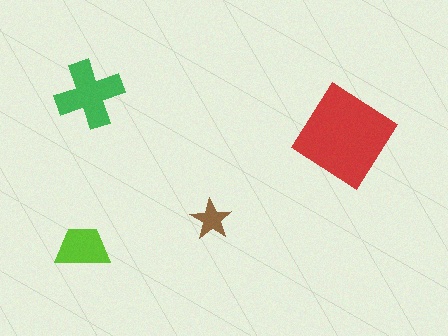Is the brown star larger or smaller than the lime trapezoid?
Smaller.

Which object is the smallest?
The brown star.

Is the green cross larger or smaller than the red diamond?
Smaller.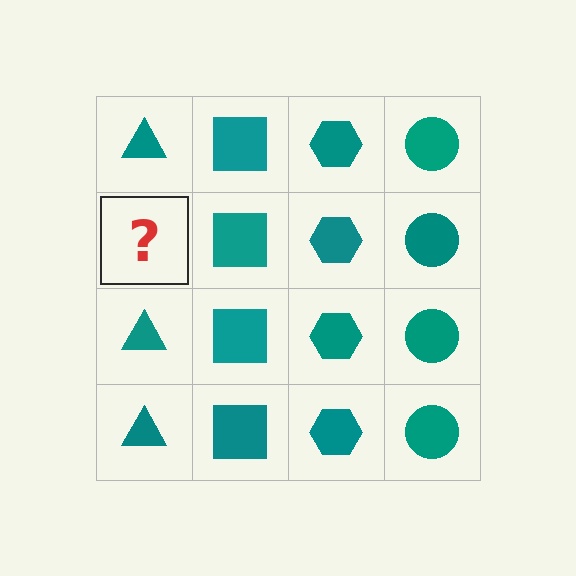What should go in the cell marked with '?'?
The missing cell should contain a teal triangle.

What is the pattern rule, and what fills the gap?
The rule is that each column has a consistent shape. The gap should be filled with a teal triangle.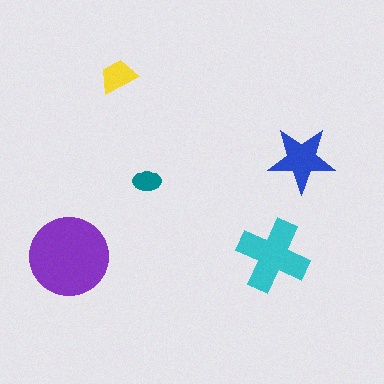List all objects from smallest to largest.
The teal ellipse, the yellow trapezoid, the blue star, the cyan cross, the purple circle.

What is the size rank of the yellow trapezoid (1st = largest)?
4th.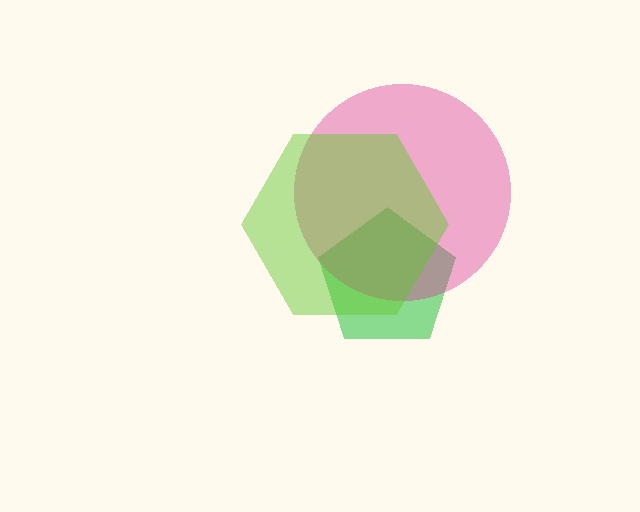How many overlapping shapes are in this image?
There are 3 overlapping shapes in the image.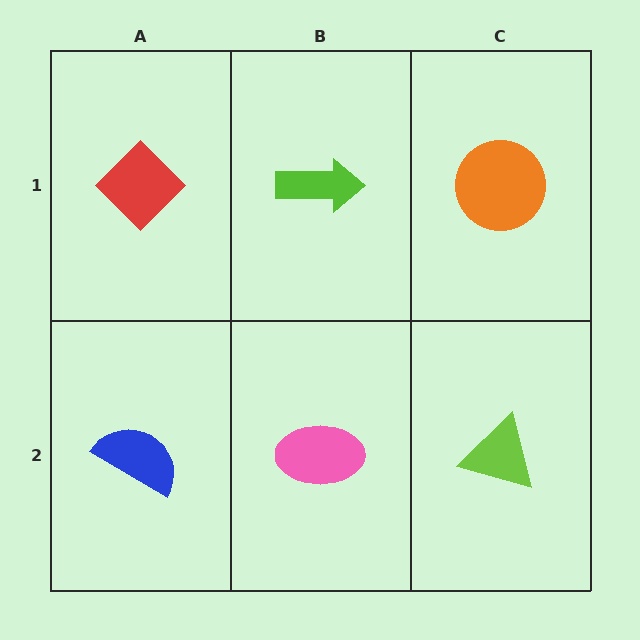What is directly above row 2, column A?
A red diamond.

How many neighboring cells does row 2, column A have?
2.